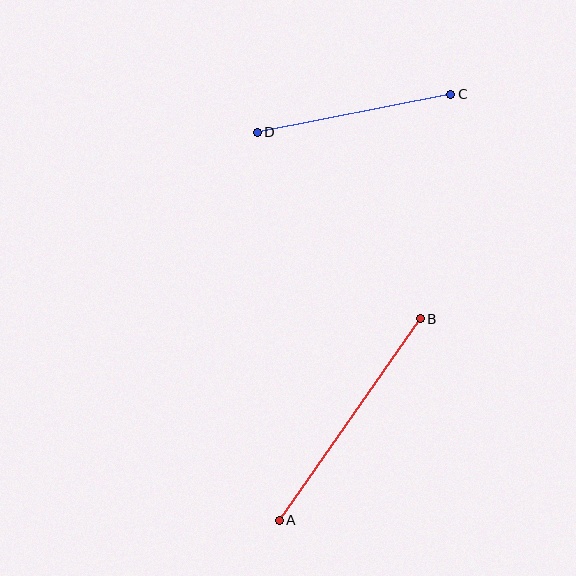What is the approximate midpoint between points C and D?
The midpoint is at approximately (354, 113) pixels.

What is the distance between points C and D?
The distance is approximately 197 pixels.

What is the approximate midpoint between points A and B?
The midpoint is at approximately (350, 419) pixels.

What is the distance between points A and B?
The distance is approximately 246 pixels.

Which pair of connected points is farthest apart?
Points A and B are farthest apart.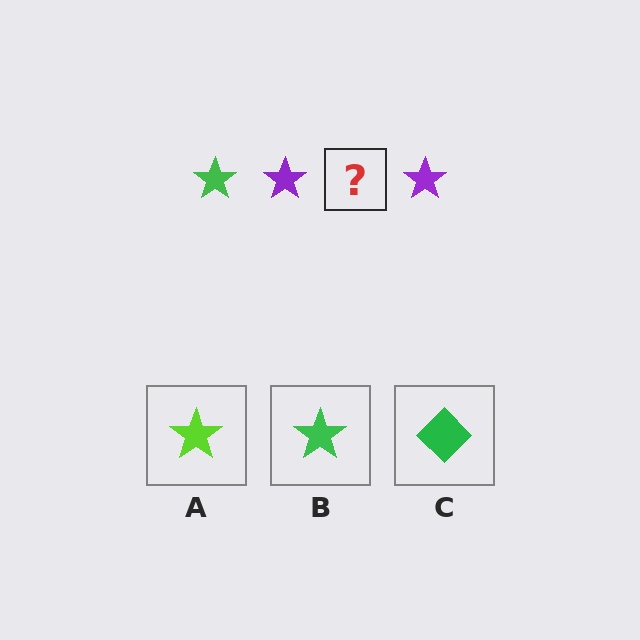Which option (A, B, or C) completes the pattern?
B.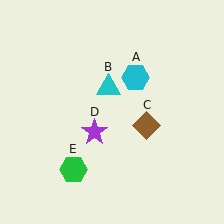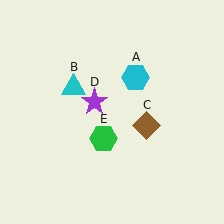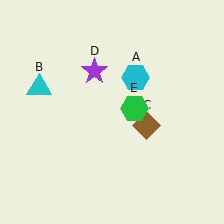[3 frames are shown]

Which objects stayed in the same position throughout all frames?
Cyan hexagon (object A) and brown diamond (object C) remained stationary.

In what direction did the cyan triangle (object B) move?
The cyan triangle (object B) moved left.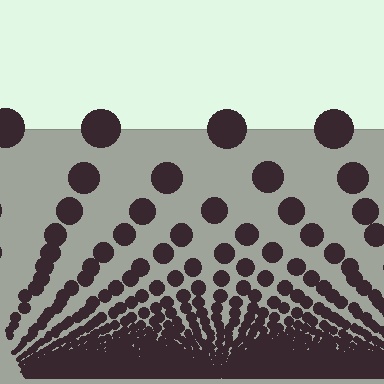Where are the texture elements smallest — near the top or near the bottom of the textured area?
Near the bottom.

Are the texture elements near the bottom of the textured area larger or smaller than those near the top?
Smaller. The gradient is inverted — elements near the bottom are smaller and denser.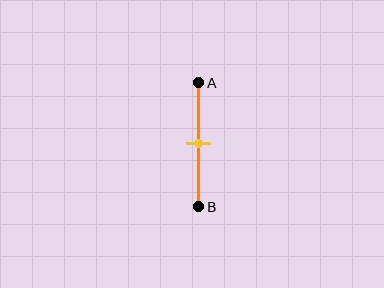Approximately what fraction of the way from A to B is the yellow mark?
The yellow mark is approximately 50% of the way from A to B.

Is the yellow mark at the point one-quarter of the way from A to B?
No, the mark is at about 50% from A, not at the 25% one-quarter point.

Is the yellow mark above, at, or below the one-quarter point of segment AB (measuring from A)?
The yellow mark is below the one-quarter point of segment AB.